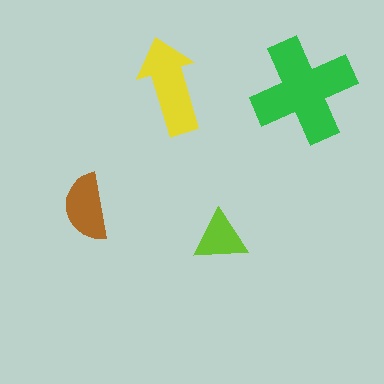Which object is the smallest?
The lime triangle.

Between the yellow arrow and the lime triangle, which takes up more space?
The yellow arrow.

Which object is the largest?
The green cross.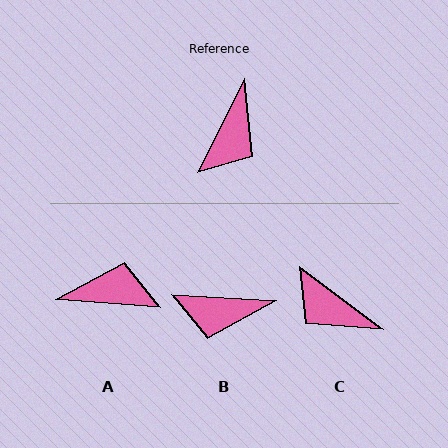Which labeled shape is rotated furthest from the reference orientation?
A, about 112 degrees away.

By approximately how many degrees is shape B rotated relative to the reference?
Approximately 67 degrees clockwise.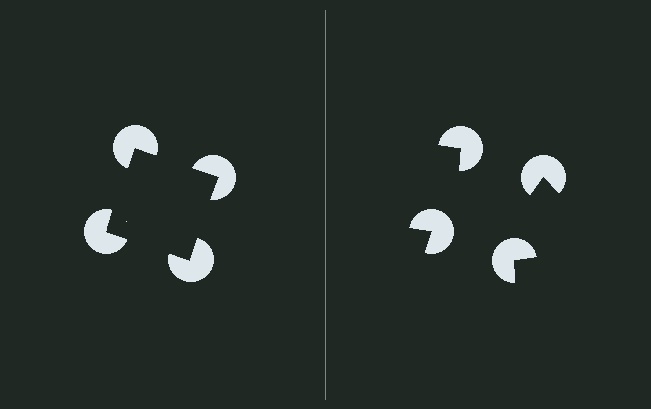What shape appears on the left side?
An illusory square.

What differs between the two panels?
The pac-man discs are positioned identically on both sides; only the wedge orientations differ. On the left they align to a square; on the right they are misaligned.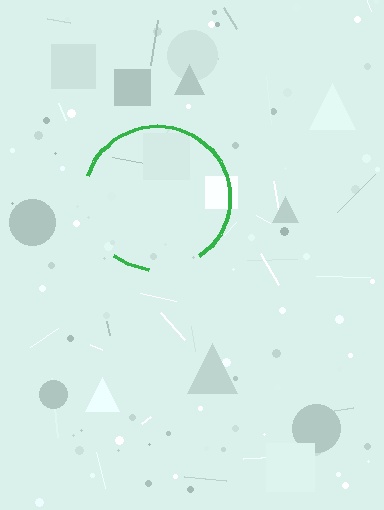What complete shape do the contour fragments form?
The contour fragments form a circle.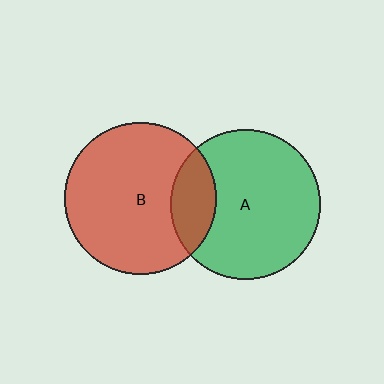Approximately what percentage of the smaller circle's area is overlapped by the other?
Approximately 20%.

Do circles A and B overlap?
Yes.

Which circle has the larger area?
Circle B (red).